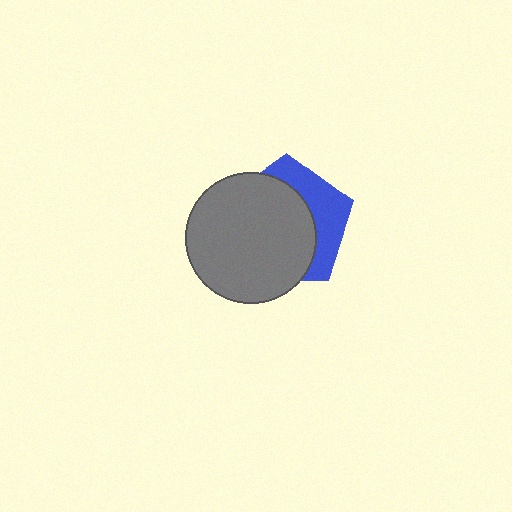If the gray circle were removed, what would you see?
You would see the complete blue pentagon.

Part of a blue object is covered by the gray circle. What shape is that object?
It is a pentagon.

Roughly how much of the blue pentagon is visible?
A small part of it is visible (roughly 34%).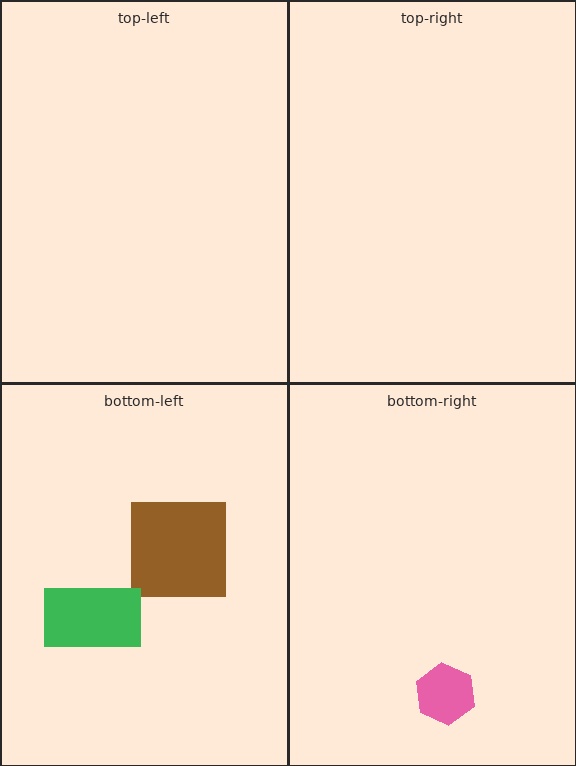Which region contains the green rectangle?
The bottom-left region.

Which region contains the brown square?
The bottom-left region.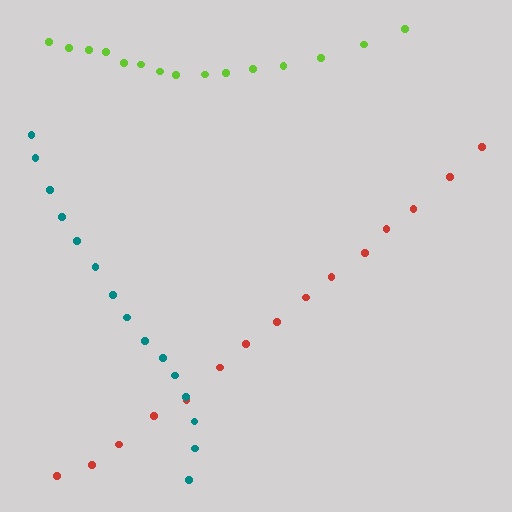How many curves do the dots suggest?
There are 3 distinct paths.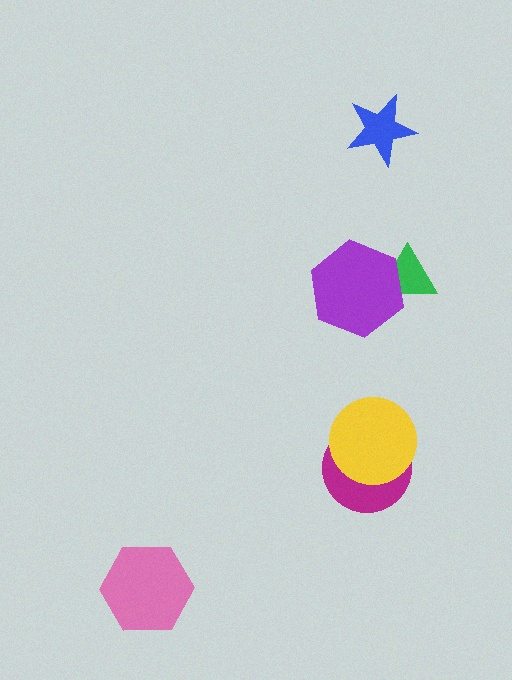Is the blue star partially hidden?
No, no other shape covers it.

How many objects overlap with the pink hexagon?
0 objects overlap with the pink hexagon.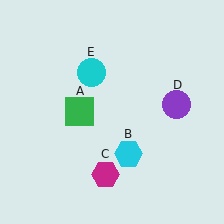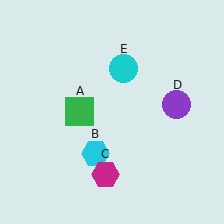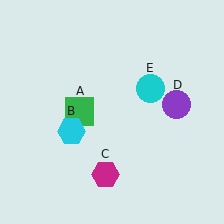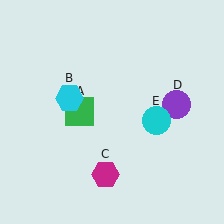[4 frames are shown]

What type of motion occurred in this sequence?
The cyan hexagon (object B), cyan circle (object E) rotated clockwise around the center of the scene.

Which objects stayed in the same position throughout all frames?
Green square (object A) and magenta hexagon (object C) and purple circle (object D) remained stationary.